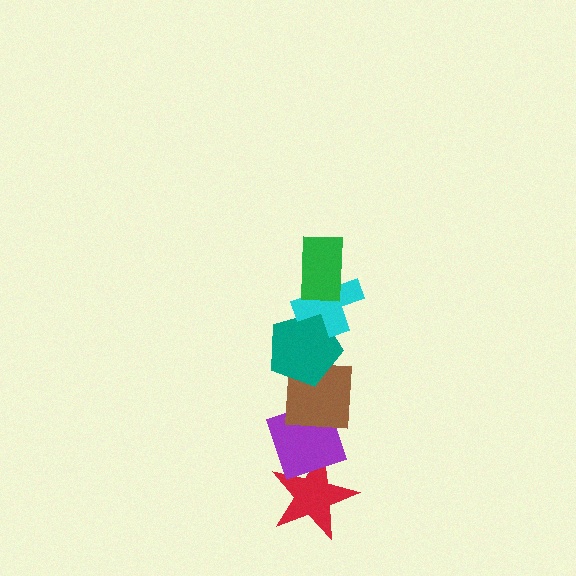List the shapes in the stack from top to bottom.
From top to bottom: the green rectangle, the cyan cross, the teal pentagon, the brown square, the purple diamond, the red star.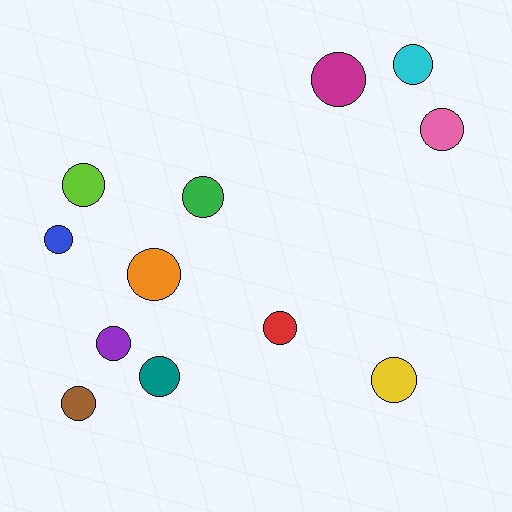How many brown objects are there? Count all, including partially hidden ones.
There is 1 brown object.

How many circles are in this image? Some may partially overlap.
There are 12 circles.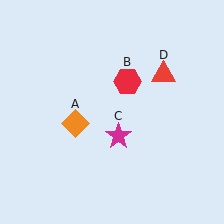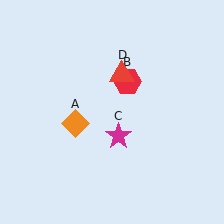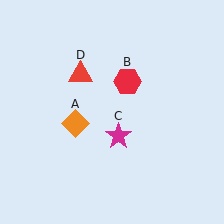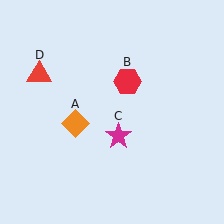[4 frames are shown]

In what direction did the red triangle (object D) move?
The red triangle (object D) moved left.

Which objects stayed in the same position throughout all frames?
Orange diamond (object A) and red hexagon (object B) and magenta star (object C) remained stationary.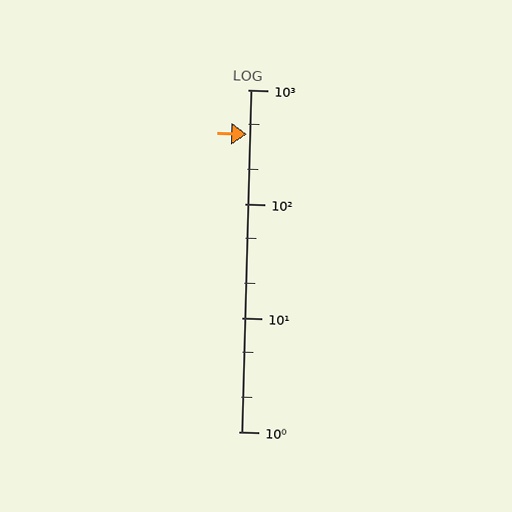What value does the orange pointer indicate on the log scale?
The pointer indicates approximately 410.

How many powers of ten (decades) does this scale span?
The scale spans 3 decades, from 1 to 1000.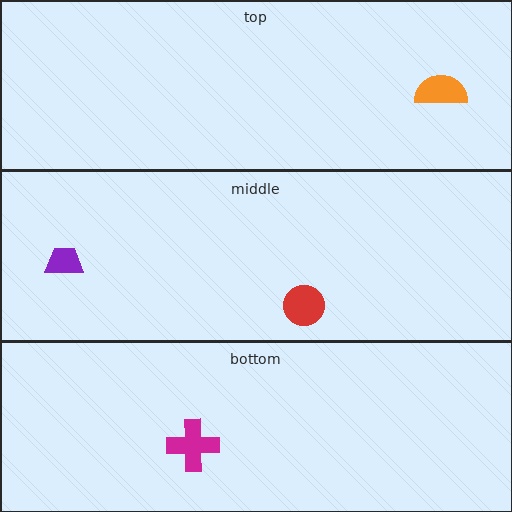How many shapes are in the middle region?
2.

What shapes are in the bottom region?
The magenta cross.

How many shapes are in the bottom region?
1.